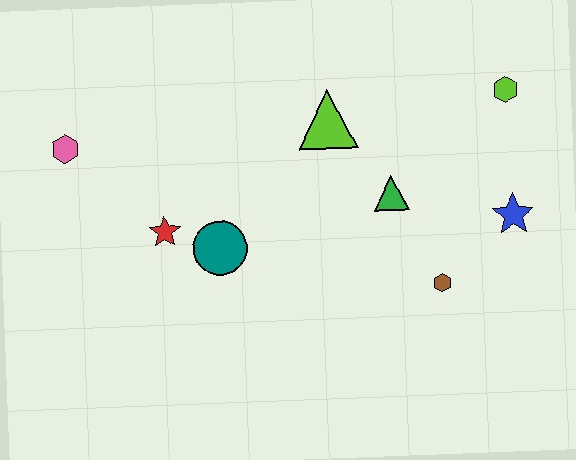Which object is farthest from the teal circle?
The lime hexagon is farthest from the teal circle.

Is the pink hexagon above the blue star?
Yes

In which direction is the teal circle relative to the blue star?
The teal circle is to the left of the blue star.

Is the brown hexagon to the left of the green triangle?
No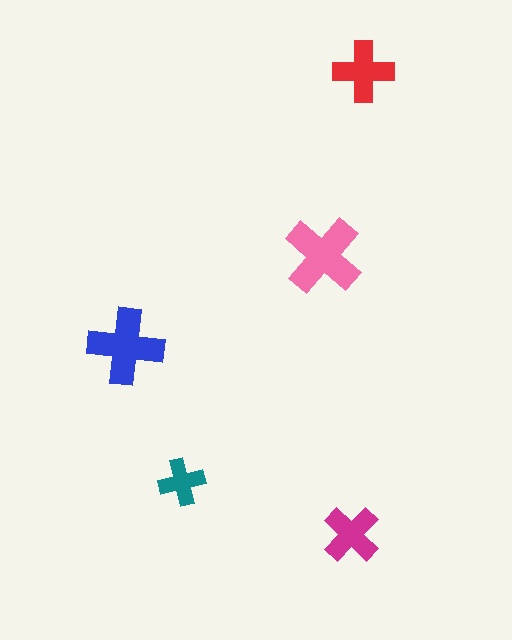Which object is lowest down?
The magenta cross is bottommost.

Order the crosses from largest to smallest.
the pink one, the blue one, the red one, the magenta one, the teal one.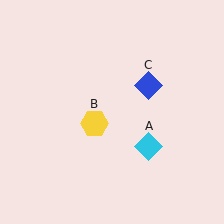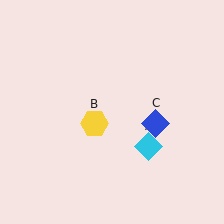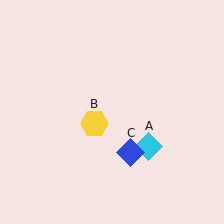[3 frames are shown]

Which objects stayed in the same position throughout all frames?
Cyan diamond (object A) and yellow hexagon (object B) remained stationary.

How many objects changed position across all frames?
1 object changed position: blue diamond (object C).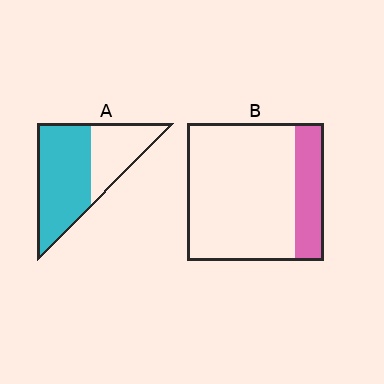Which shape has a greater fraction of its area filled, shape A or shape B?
Shape A.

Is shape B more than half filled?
No.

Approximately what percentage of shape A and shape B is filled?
A is approximately 65% and B is approximately 20%.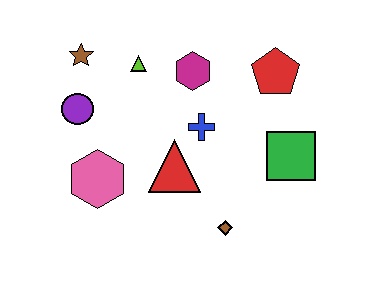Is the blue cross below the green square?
No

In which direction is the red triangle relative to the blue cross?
The red triangle is below the blue cross.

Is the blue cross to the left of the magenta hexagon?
No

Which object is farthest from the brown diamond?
The brown star is farthest from the brown diamond.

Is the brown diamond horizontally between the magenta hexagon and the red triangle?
No